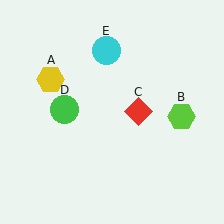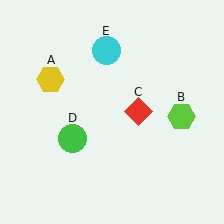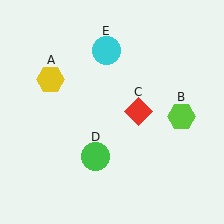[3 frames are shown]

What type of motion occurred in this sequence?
The green circle (object D) rotated counterclockwise around the center of the scene.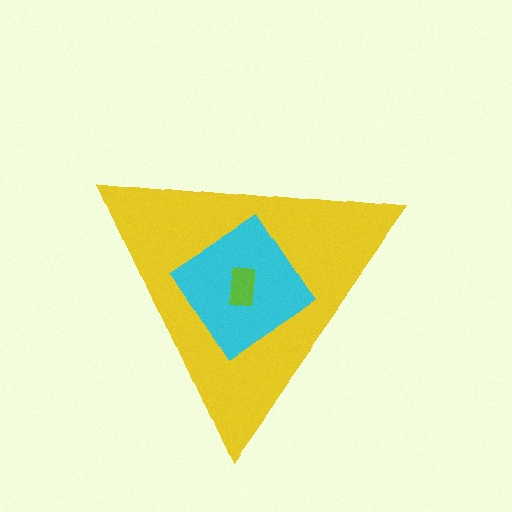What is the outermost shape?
The yellow triangle.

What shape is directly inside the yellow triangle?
The cyan diamond.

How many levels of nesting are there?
3.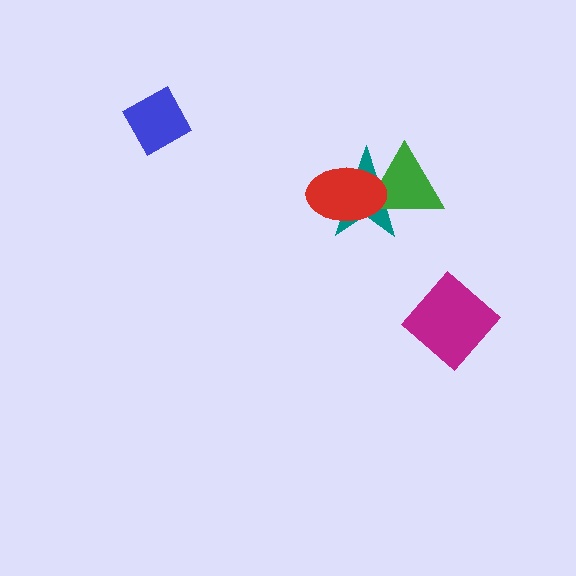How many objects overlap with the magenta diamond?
0 objects overlap with the magenta diamond.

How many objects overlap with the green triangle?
2 objects overlap with the green triangle.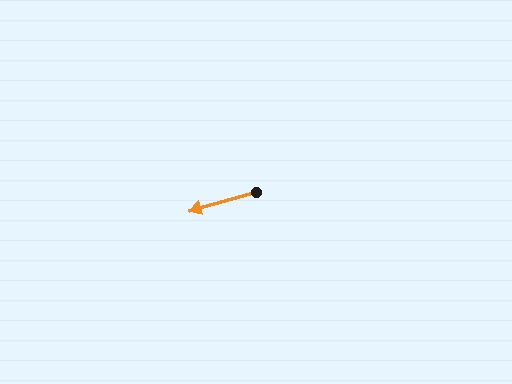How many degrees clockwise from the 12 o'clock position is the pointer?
Approximately 254 degrees.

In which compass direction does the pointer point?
West.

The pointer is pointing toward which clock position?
Roughly 8 o'clock.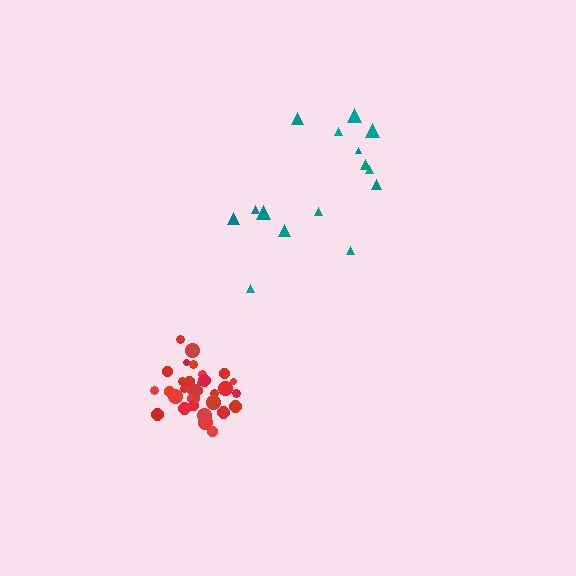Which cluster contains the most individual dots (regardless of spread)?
Red (33).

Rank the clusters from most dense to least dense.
red, teal.